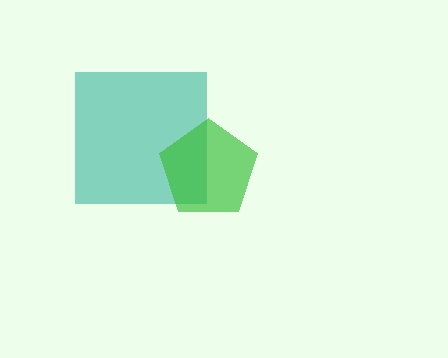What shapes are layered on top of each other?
The layered shapes are: a teal square, a green pentagon.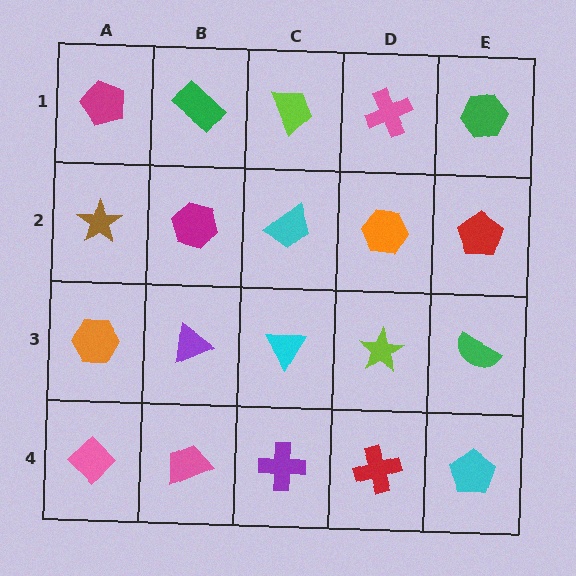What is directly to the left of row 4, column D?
A purple cross.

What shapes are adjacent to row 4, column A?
An orange hexagon (row 3, column A), a pink trapezoid (row 4, column B).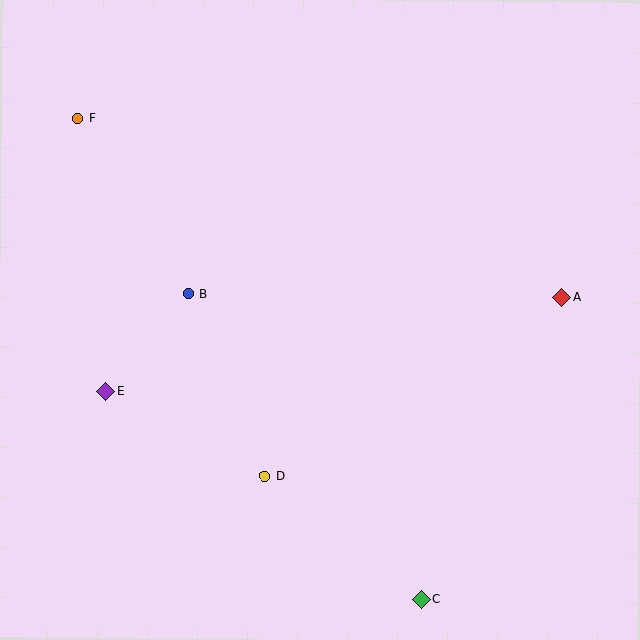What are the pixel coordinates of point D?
Point D is at (264, 476).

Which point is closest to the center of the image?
Point B at (188, 294) is closest to the center.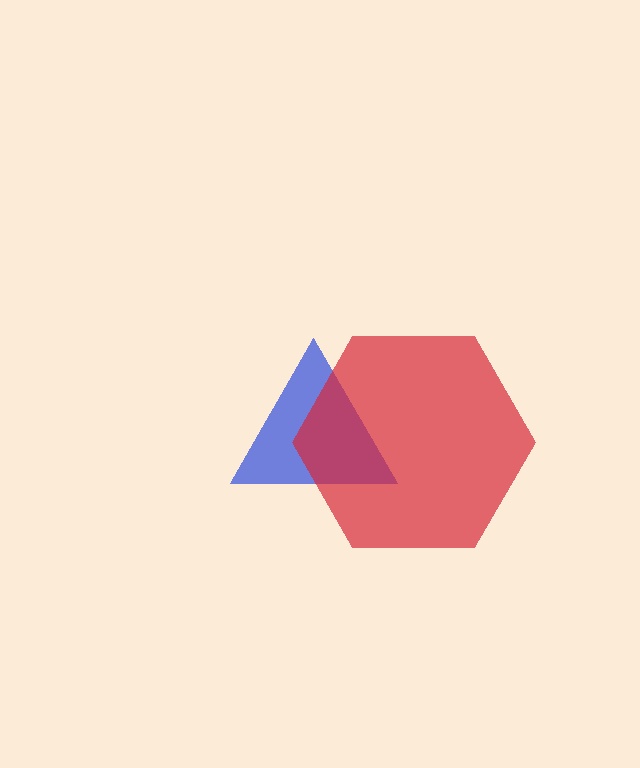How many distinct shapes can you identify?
There are 2 distinct shapes: a blue triangle, a red hexagon.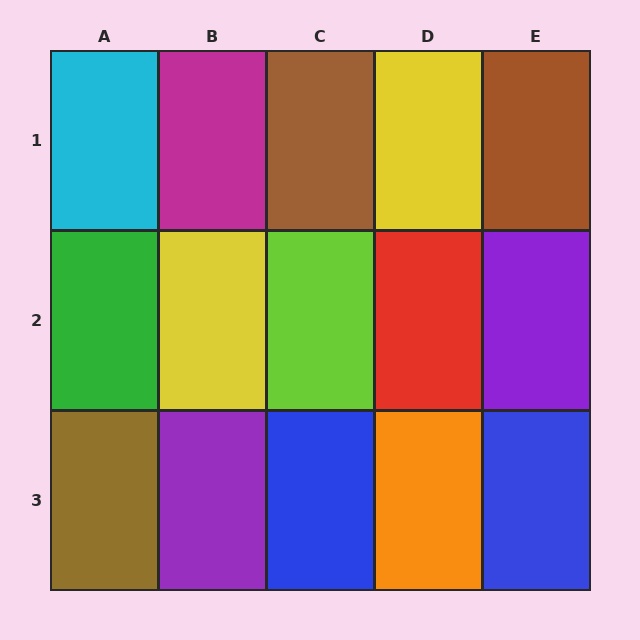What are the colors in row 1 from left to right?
Cyan, magenta, brown, yellow, brown.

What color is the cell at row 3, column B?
Purple.